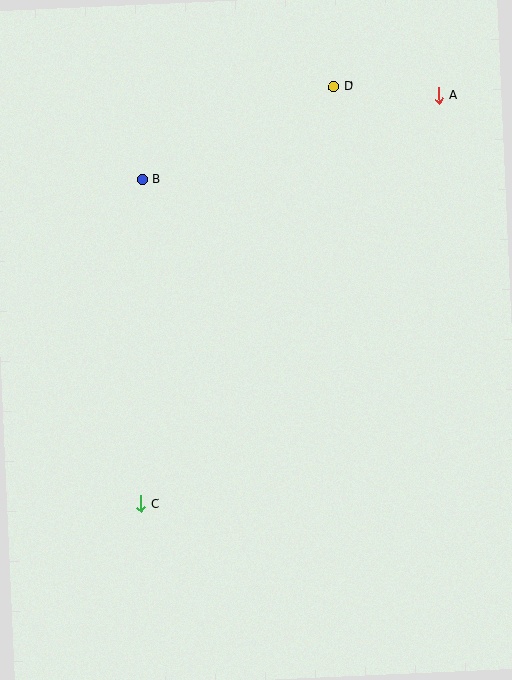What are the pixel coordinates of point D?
Point D is at (334, 87).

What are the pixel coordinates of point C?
Point C is at (141, 504).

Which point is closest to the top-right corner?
Point A is closest to the top-right corner.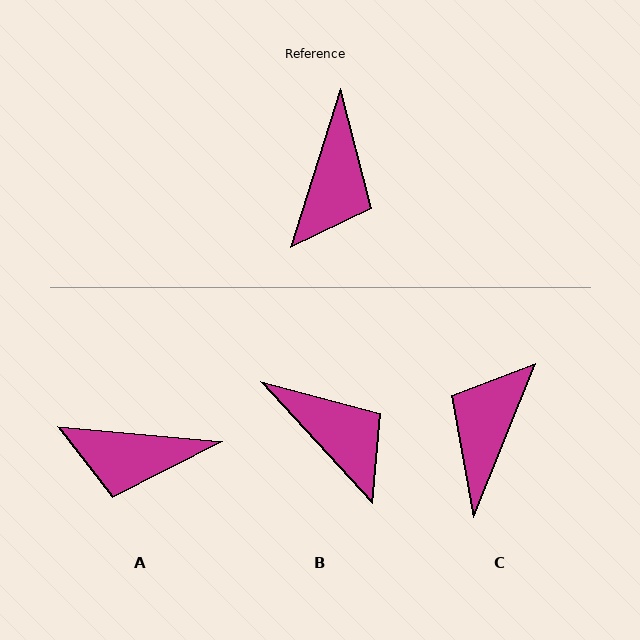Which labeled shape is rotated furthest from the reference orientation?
C, about 175 degrees away.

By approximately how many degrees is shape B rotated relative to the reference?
Approximately 60 degrees counter-clockwise.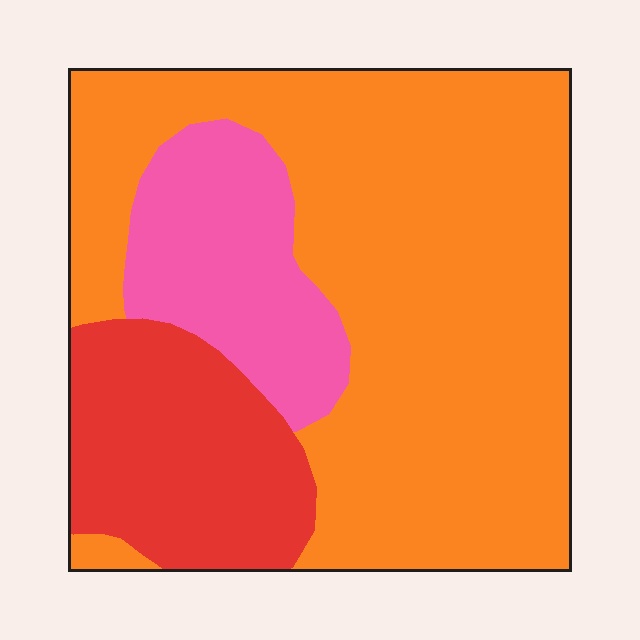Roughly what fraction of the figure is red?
Red takes up about one fifth (1/5) of the figure.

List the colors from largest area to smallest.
From largest to smallest: orange, red, pink.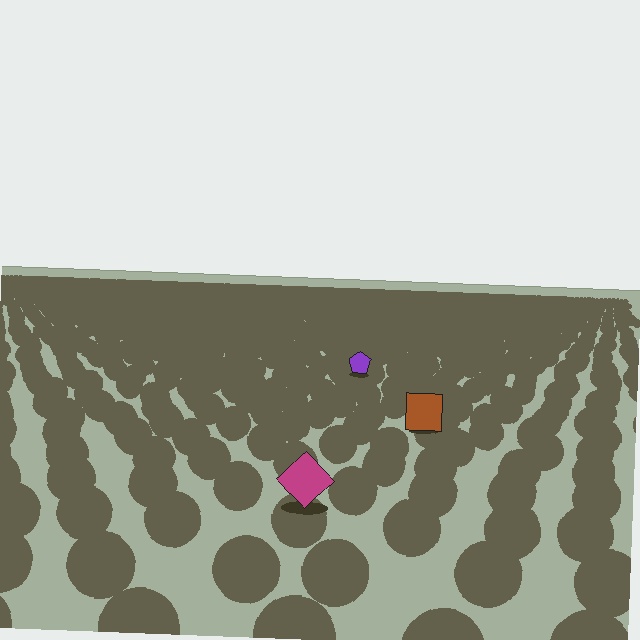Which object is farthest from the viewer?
The purple pentagon is farthest from the viewer. It appears smaller and the ground texture around it is denser.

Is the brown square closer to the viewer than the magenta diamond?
No. The magenta diamond is closer — you can tell from the texture gradient: the ground texture is coarser near it.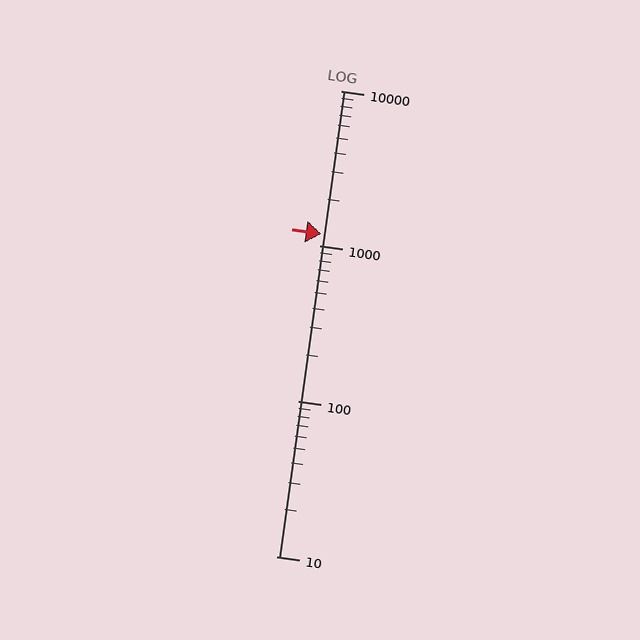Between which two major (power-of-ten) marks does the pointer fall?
The pointer is between 1000 and 10000.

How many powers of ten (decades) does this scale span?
The scale spans 3 decades, from 10 to 10000.